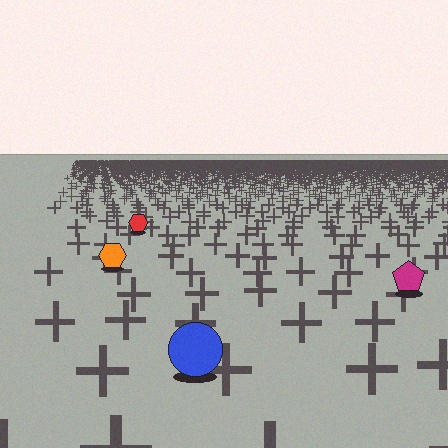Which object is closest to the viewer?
The blue circle is closest. The texture marks near it are larger and more spread out.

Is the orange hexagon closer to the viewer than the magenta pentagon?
No. The magenta pentagon is closer — you can tell from the texture gradient: the ground texture is coarser near it.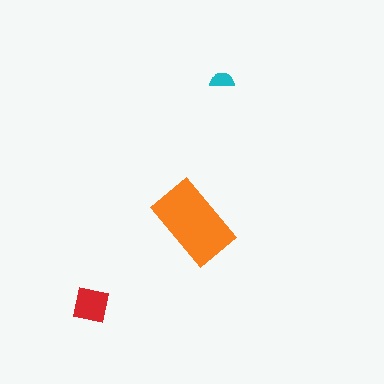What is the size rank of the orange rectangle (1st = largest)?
1st.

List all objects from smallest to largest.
The cyan semicircle, the red square, the orange rectangle.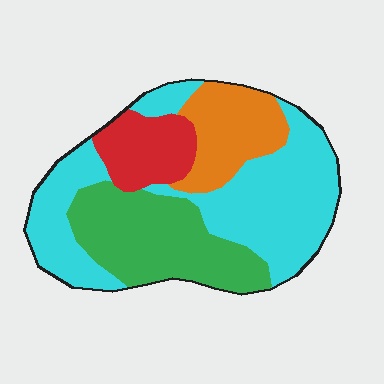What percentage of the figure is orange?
Orange takes up about one sixth (1/6) of the figure.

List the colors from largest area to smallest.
From largest to smallest: cyan, green, orange, red.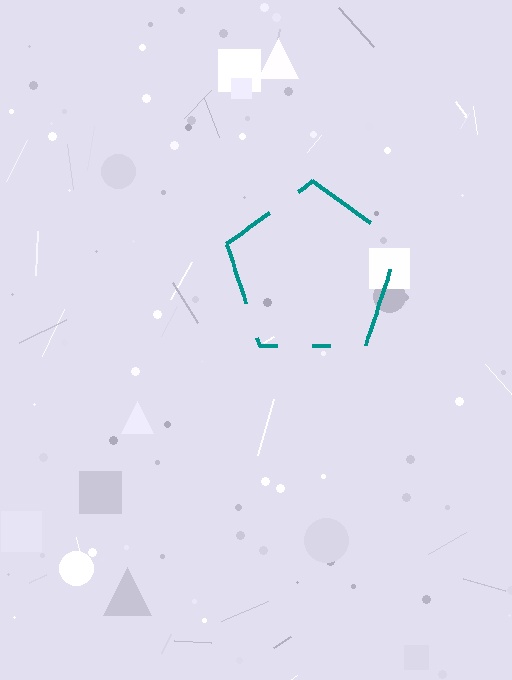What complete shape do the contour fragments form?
The contour fragments form a pentagon.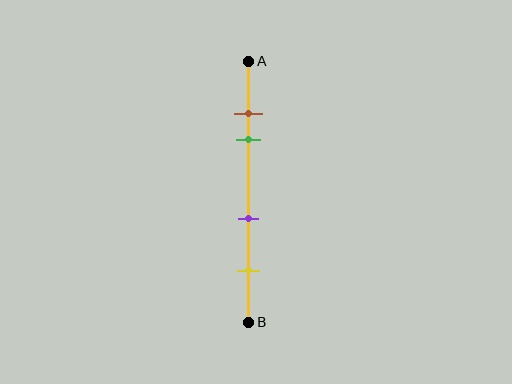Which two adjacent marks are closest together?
The brown and green marks are the closest adjacent pair.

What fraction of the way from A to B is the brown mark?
The brown mark is approximately 20% (0.2) of the way from A to B.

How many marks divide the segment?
There are 4 marks dividing the segment.